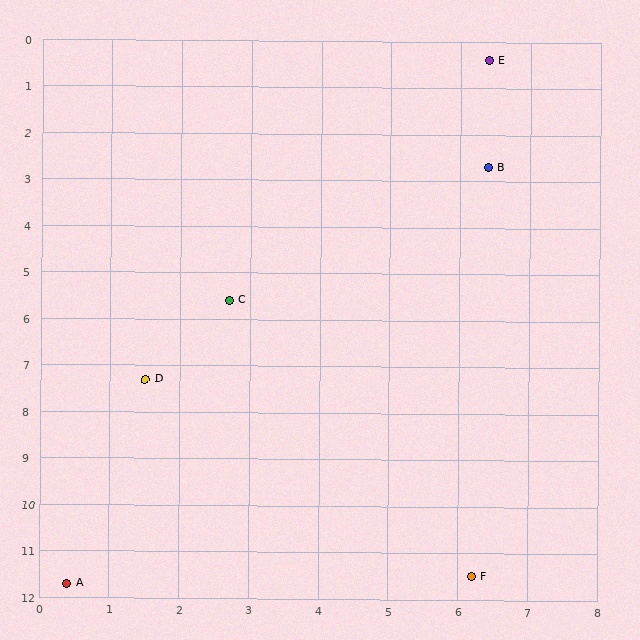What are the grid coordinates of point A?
Point A is at approximately (0.4, 11.7).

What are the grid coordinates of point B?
Point B is at approximately (6.4, 2.7).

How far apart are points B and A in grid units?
Points B and A are about 10.8 grid units apart.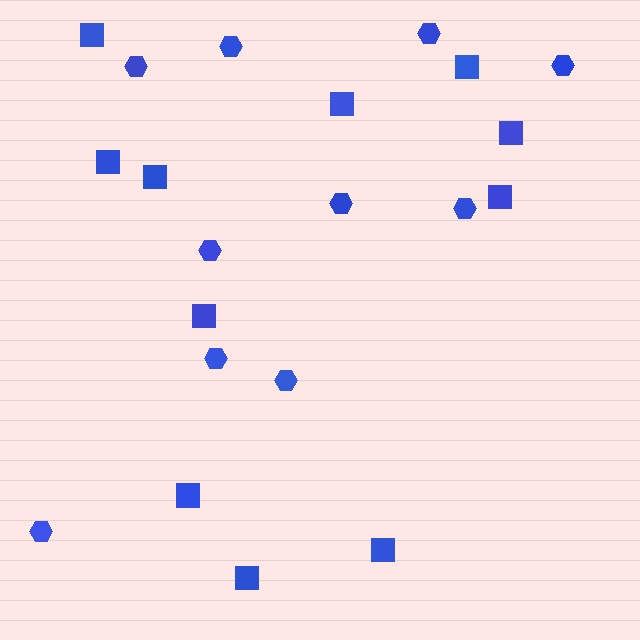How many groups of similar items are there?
There are 2 groups: one group of squares (11) and one group of hexagons (10).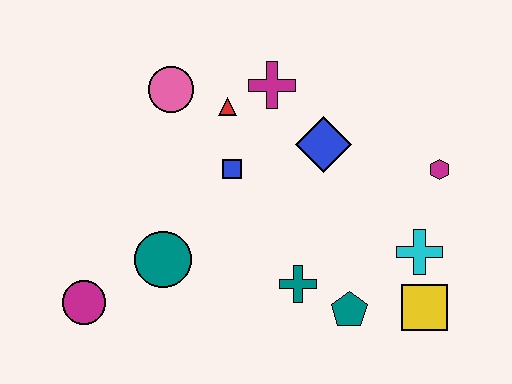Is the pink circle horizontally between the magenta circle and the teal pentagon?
Yes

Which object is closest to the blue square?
The red triangle is closest to the blue square.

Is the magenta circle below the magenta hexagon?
Yes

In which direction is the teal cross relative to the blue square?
The teal cross is below the blue square.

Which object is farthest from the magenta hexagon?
The magenta circle is farthest from the magenta hexagon.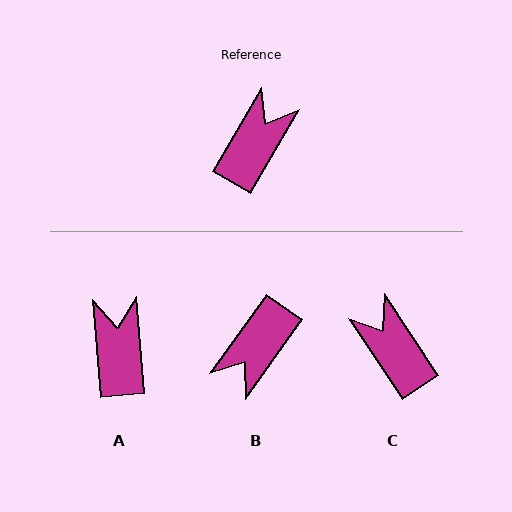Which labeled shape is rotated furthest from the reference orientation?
B, about 175 degrees away.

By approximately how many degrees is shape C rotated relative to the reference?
Approximately 64 degrees counter-clockwise.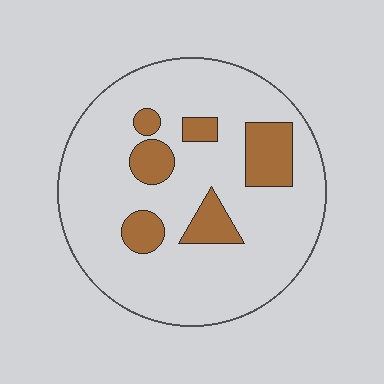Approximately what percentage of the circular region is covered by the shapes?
Approximately 15%.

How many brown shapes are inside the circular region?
6.